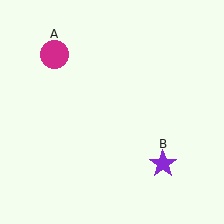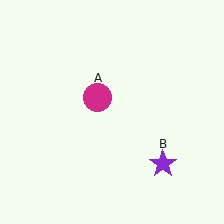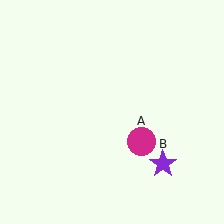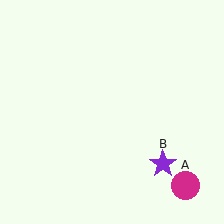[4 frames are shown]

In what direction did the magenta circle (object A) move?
The magenta circle (object A) moved down and to the right.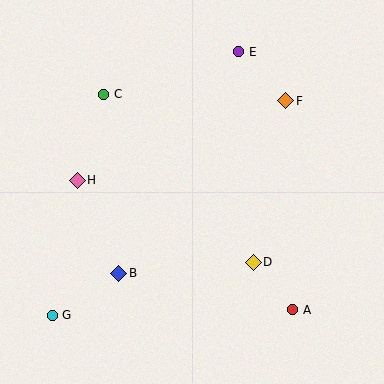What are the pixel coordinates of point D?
Point D is at (253, 262).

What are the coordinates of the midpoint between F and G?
The midpoint between F and G is at (169, 208).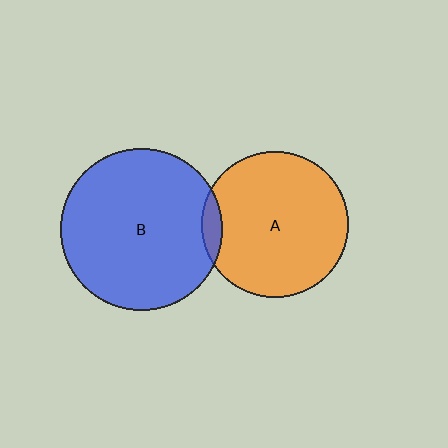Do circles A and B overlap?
Yes.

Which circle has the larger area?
Circle B (blue).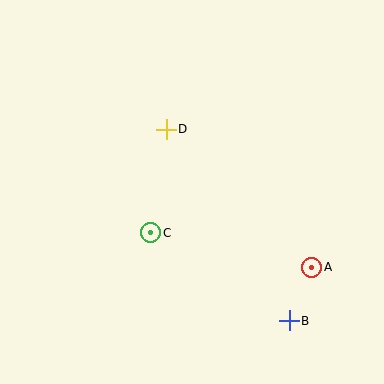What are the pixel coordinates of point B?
Point B is at (289, 321).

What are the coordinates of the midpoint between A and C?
The midpoint between A and C is at (231, 250).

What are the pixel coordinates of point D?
Point D is at (166, 129).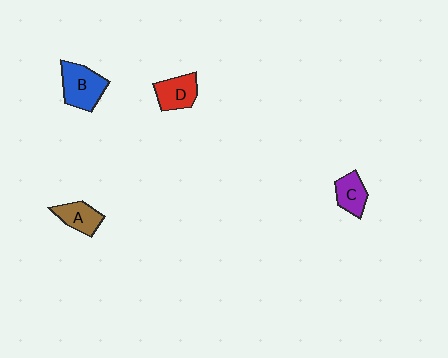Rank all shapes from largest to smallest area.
From largest to smallest: B (blue), D (red), A (brown), C (purple).